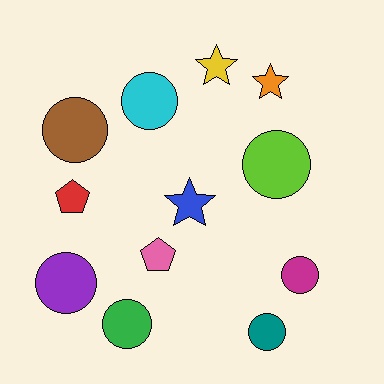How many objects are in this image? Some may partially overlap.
There are 12 objects.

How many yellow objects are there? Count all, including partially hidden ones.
There is 1 yellow object.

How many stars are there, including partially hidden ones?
There are 3 stars.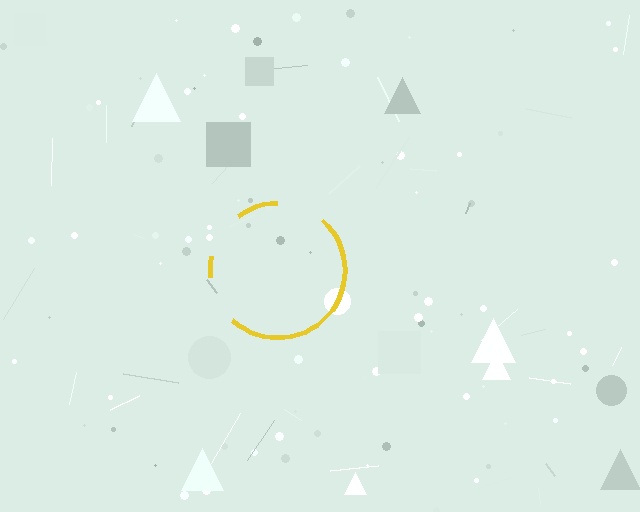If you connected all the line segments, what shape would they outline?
They would outline a circle.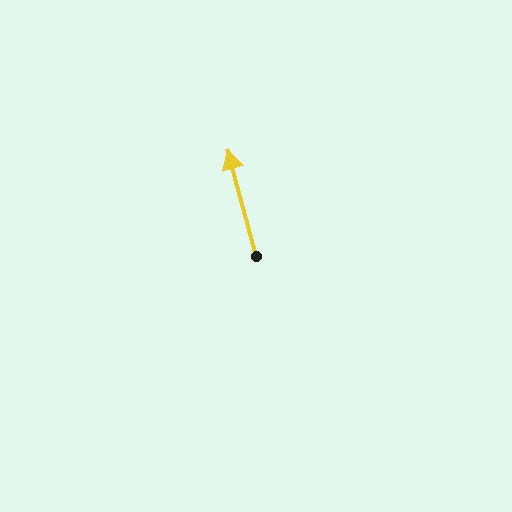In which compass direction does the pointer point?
North.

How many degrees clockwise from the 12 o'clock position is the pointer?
Approximately 345 degrees.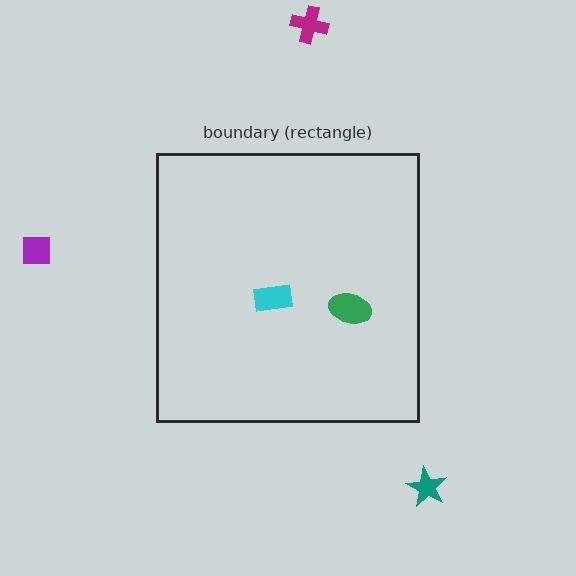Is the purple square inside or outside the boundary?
Outside.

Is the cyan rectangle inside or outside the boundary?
Inside.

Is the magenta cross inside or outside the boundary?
Outside.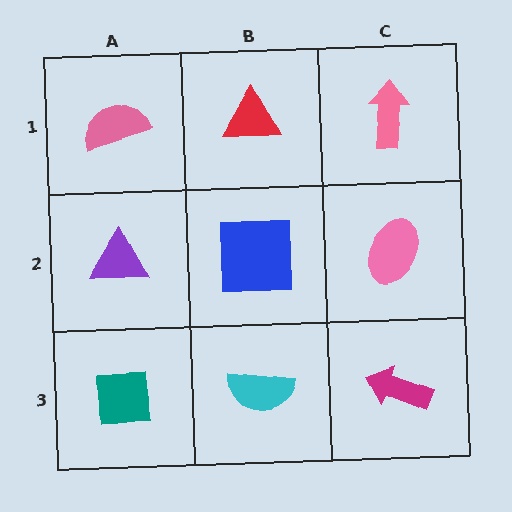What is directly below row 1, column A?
A purple triangle.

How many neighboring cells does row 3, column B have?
3.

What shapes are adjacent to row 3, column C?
A pink ellipse (row 2, column C), a cyan semicircle (row 3, column B).